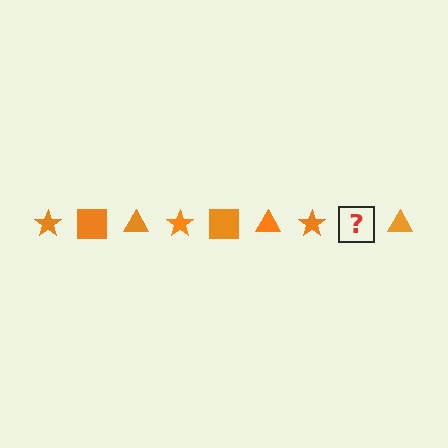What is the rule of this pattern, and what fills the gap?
The rule is that the pattern cycles through star, square, triangle shapes in orange. The gap should be filled with an orange square.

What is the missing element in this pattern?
The missing element is an orange square.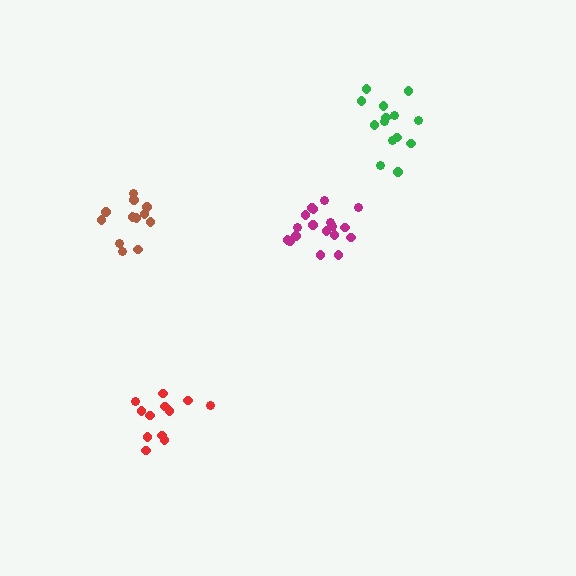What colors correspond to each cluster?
The clusters are colored: magenta, green, brown, red.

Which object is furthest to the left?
The brown cluster is leftmost.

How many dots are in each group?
Group 1: 18 dots, Group 2: 14 dots, Group 3: 12 dots, Group 4: 12 dots (56 total).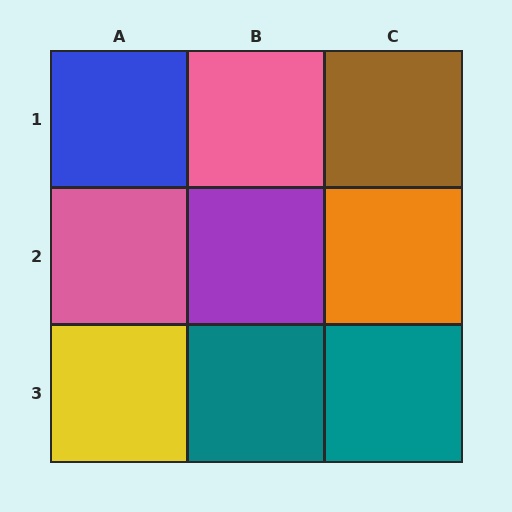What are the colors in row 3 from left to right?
Yellow, teal, teal.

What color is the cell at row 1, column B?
Pink.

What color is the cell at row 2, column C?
Orange.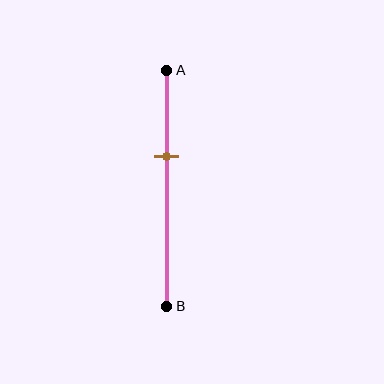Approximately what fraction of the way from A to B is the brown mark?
The brown mark is approximately 35% of the way from A to B.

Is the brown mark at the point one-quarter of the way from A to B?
No, the mark is at about 35% from A, not at the 25% one-quarter point.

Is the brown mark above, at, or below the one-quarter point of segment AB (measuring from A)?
The brown mark is below the one-quarter point of segment AB.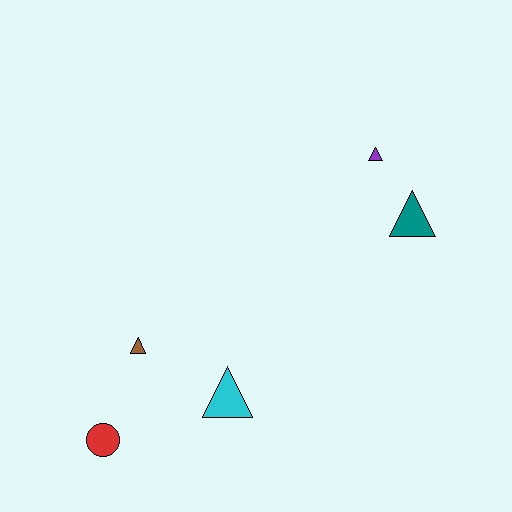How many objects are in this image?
There are 5 objects.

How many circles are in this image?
There is 1 circle.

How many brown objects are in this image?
There is 1 brown object.